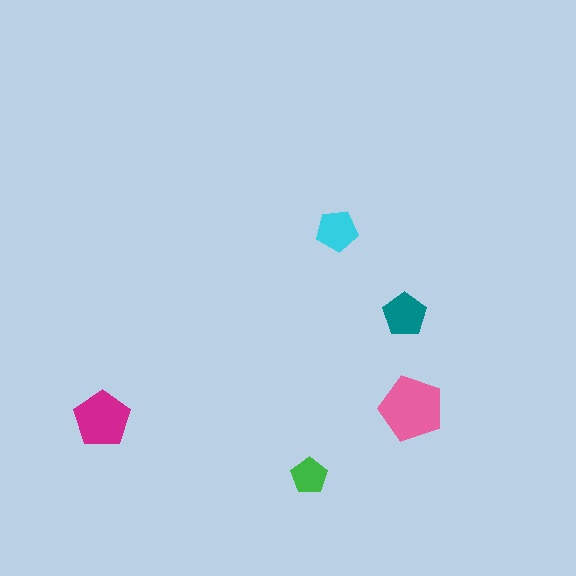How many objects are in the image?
There are 5 objects in the image.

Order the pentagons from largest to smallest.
the pink one, the magenta one, the teal one, the cyan one, the green one.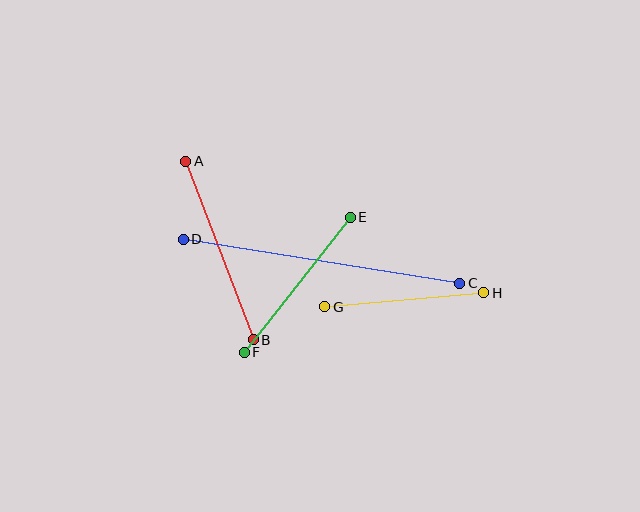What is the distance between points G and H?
The distance is approximately 160 pixels.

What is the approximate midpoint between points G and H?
The midpoint is at approximately (404, 300) pixels.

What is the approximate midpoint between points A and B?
The midpoint is at approximately (220, 251) pixels.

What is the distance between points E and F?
The distance is approximately 171 pixels.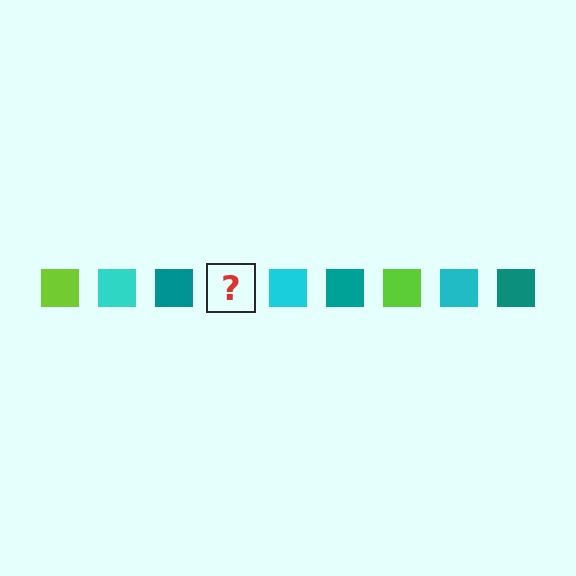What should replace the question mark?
The question mark should be replaced with a lime square.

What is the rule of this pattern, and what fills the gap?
The rule is that the pattern cycles through lime, cyan, teal squares. The gap should be filled with a lime square.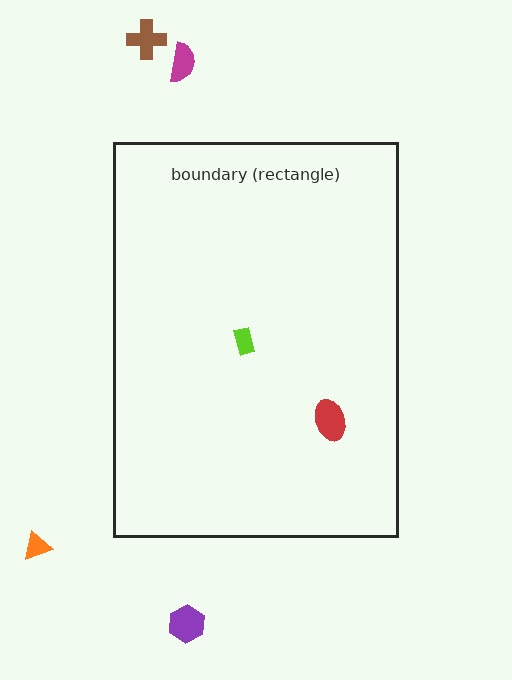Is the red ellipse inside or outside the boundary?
Inside.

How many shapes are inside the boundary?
2 inside, 4 outside.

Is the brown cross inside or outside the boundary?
Outside.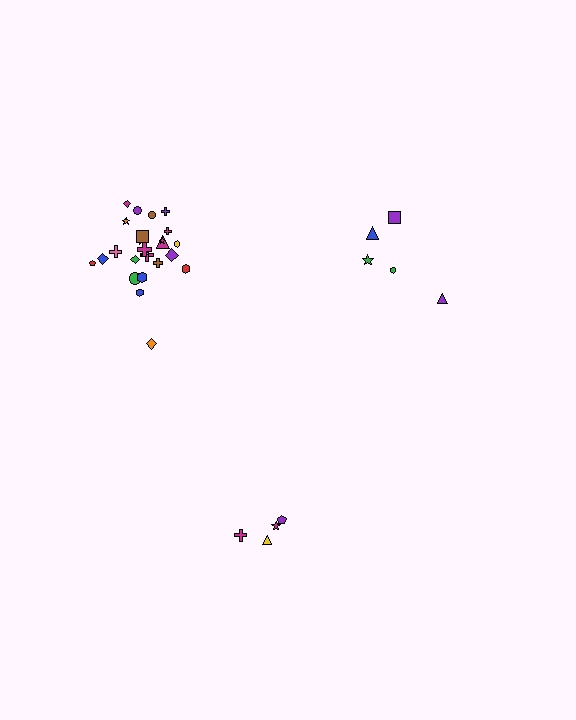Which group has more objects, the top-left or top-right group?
The top-left group.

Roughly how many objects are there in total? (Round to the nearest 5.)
Roughly 35 objects in total.